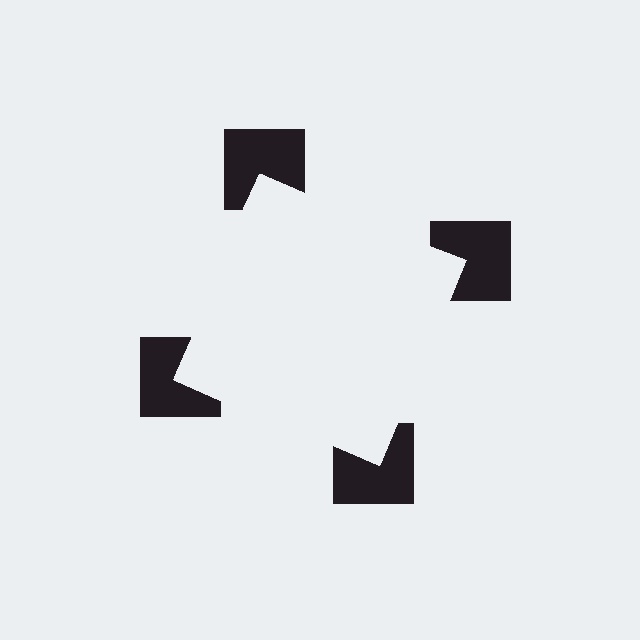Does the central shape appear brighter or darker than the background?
It typically appears slightly brighter than the background, even though no actual brightness change is drawn.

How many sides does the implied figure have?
4 sides.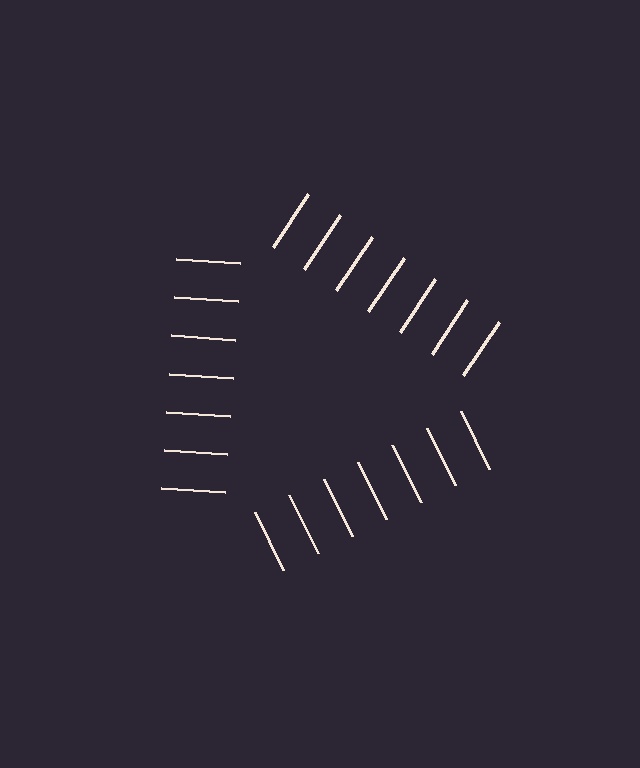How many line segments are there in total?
21 — 7 along each of the 3 edges.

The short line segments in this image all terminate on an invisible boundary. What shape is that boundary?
An illusory triangle — the line segments terminate on its edges but no continuous stroke is drawn.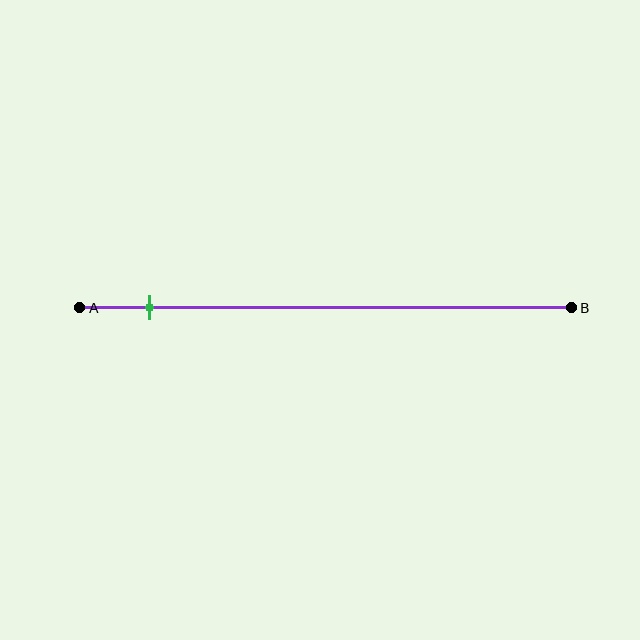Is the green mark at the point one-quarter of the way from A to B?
No, the mark is at about 15% from A, not at the 25% one-quarter point.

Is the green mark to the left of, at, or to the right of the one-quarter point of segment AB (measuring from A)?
The green mark is to the left of the one-quarter point of segment AB.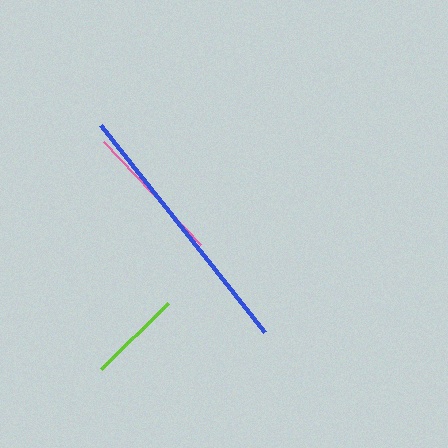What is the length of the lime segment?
The lime segment is approximately 94 pixels long.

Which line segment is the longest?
The blue line is the longest at approximately 264 pixels.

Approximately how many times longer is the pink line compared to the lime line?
The pink line is approximately 1.5 times the length of the lime line.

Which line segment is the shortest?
The lime line is the shortest at approximately 94 pixels.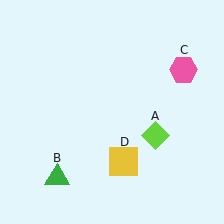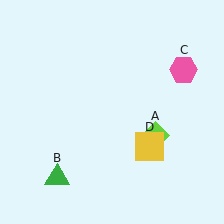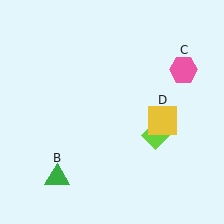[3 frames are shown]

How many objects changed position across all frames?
1 object changed position: yellow square (object D).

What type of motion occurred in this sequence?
The yellow square (object D) rotated counterclockwise around the center of the scene.